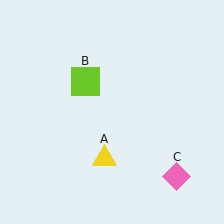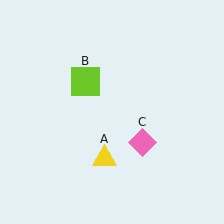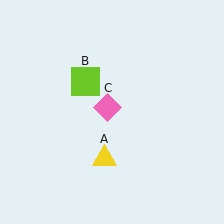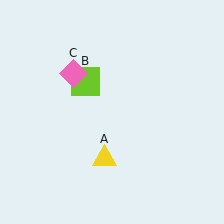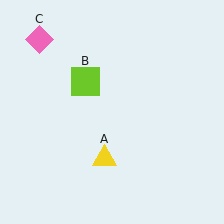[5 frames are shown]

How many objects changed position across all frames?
1 object changed position: pink diamond (object C).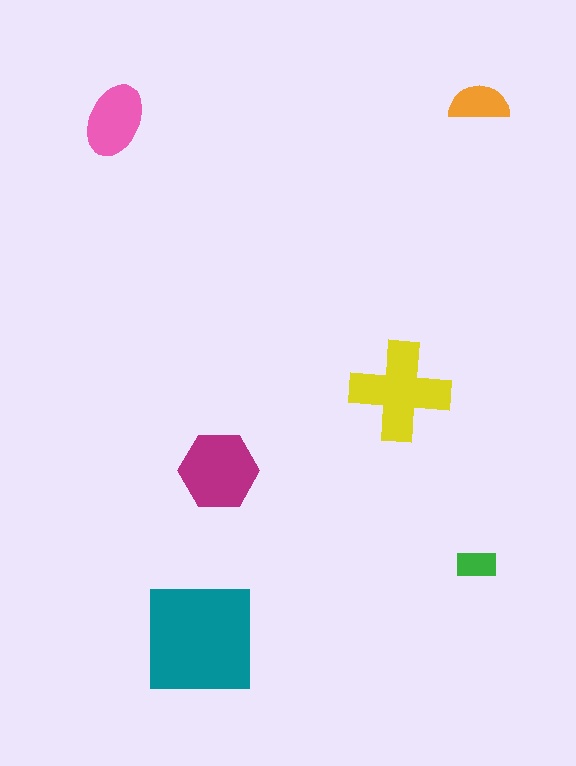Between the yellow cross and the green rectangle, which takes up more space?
The yellow cross.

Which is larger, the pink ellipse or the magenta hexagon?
The magenta hexagon.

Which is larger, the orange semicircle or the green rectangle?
The orange semicircle.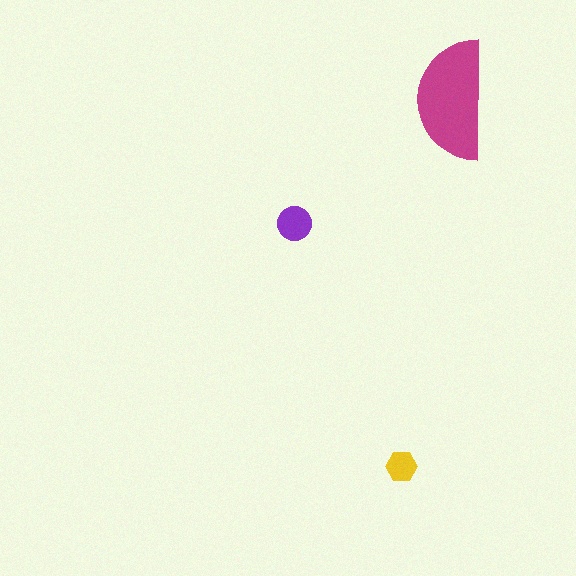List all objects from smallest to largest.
The yellow hexagon, the purple circle, the magenta semicircle.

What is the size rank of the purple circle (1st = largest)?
2nd.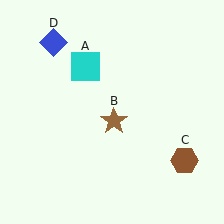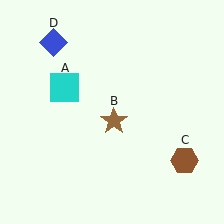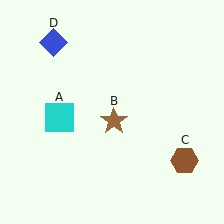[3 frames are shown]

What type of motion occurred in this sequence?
The cyan square (object A) rotated counterclockwise around the center of the scene.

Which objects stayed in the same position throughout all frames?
Brown star (object B) and brown hexagon (object C) and blue diamond (object D) remained stationary.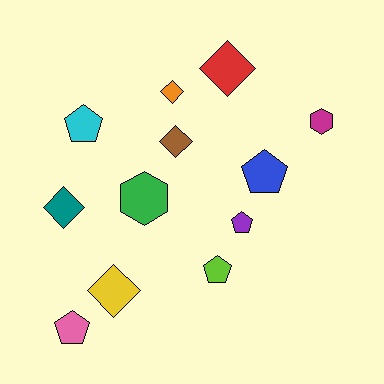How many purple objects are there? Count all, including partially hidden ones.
There is 1 purple object.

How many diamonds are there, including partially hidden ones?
There are 5 diamonds.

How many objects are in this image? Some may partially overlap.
There are 12 objects.